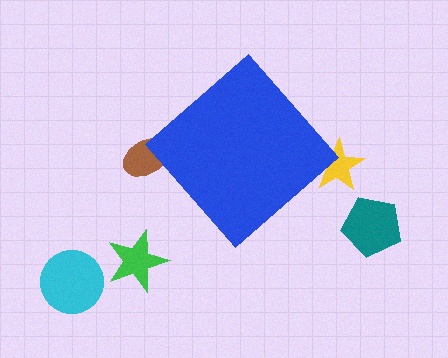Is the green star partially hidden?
No, the green star is fully visible.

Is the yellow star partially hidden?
Yes, the yellow star is partially hidden behind the blue diamond.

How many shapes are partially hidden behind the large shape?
2 shapes are partially hidden.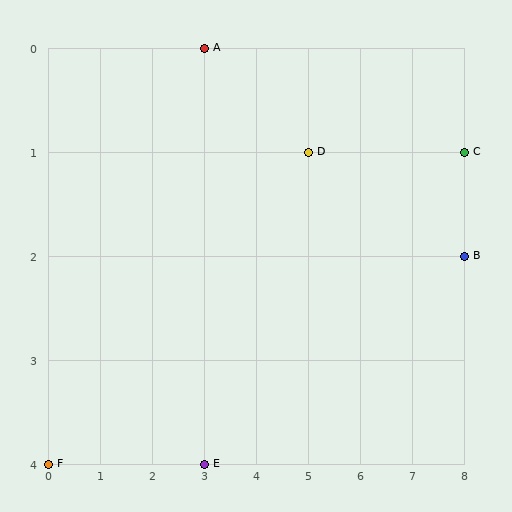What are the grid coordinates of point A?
Point A is at grid coordinates (3, 0).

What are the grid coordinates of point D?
Point D is at grid coordinates (5, 1).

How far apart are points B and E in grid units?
Points B and E are 5 columns and 2 rows apart (about 5.4 grid units diagonally).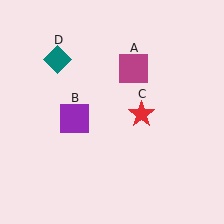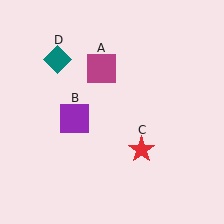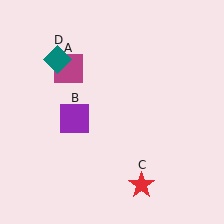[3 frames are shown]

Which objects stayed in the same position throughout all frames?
Purple square (object B) and teal diamond (object D) remained stationary.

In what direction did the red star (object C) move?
The red star (object C) moved down.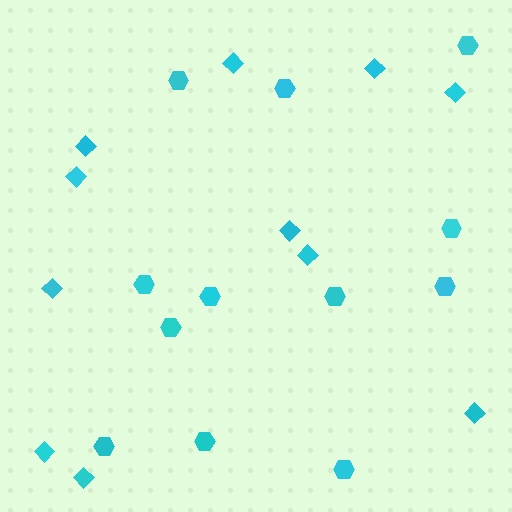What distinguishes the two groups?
There are 2 groups: one group of hexagons (12) and one group of diamonds (11).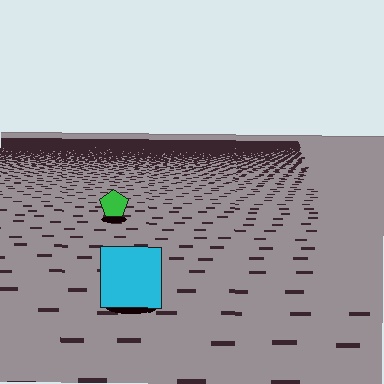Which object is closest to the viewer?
The cyan square is closest. The texture marks near it are larger and more spread out.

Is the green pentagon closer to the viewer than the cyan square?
No. The cyan square is closer — you can tell from the texture gradient: the ground texture is coarser near it.